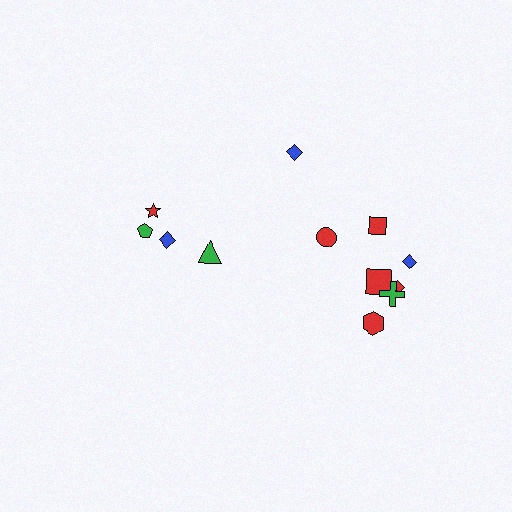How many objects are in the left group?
There are 4 objects.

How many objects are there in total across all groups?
There are 12 objects.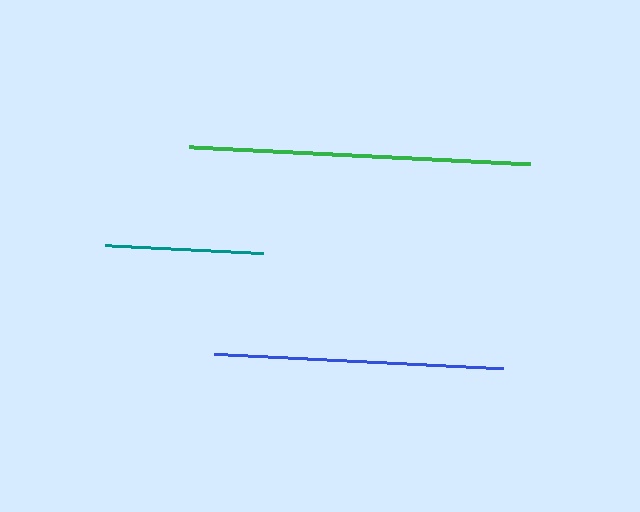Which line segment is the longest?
The green line is the longest at approximately 340 pixels.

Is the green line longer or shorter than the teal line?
The green line is longer than the teal line.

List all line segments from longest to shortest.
From longest to shortest: green, blue, teal.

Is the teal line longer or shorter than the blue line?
The blue line is longer than the teal line.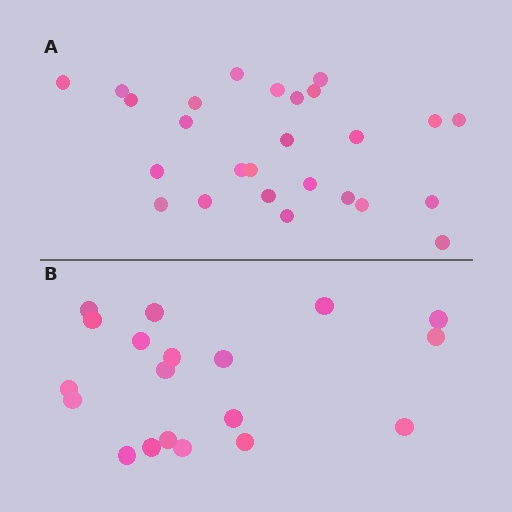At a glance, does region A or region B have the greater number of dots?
Region A (the top region) has more dots.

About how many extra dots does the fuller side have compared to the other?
Region A has roughly 8 or so more dots than region B.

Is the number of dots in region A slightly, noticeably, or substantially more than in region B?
Region A has noticeably more, but not dramatically so. The ratio is roughly 1.4 to 1.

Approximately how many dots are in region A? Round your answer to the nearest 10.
About 30 dots. (The exact count is 26, which rounds to 30.)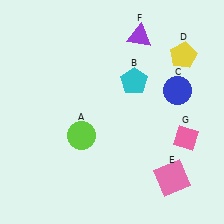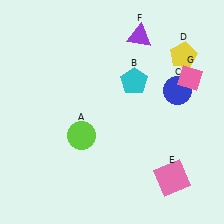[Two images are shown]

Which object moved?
The pink diamond (G) moved up.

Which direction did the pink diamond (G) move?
The pink diamond (G) moved up.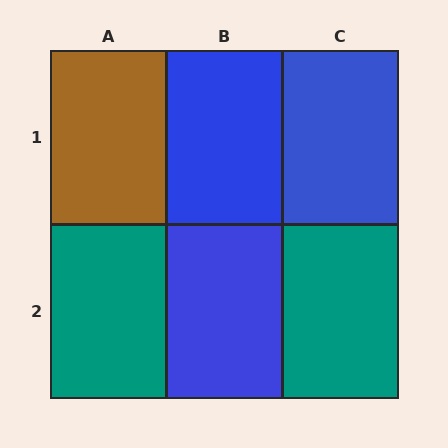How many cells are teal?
2 cells are teal.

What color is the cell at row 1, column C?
Blue.